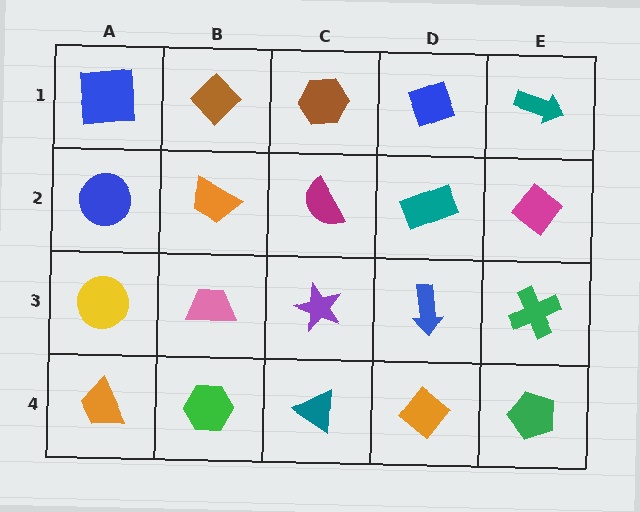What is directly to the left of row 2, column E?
A teal rectangle.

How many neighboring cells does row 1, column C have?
3.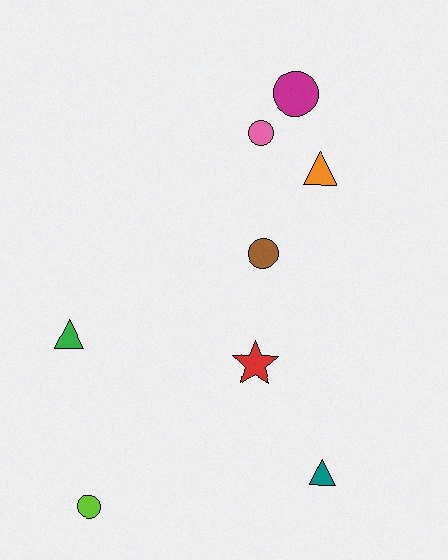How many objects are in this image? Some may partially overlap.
There are 8 objects.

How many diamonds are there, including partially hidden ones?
There are no diamonds.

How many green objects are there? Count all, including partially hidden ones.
There is 1 green object.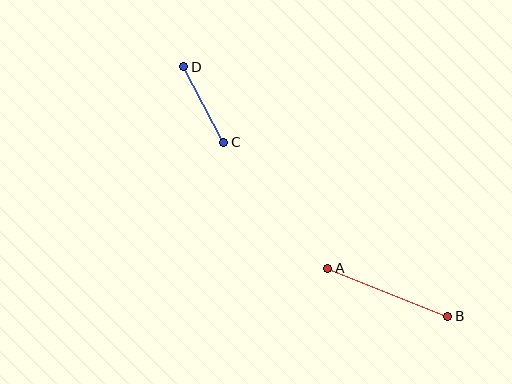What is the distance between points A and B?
The distance is approximately 129 pixels.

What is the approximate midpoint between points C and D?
The midpoint is at approximately (204, 105) pixels.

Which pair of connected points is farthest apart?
Points A and B are farthest apart.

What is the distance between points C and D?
The distance is approximately 85 pixels.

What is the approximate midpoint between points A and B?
The midpoint is at approximately (388, 292) pixels.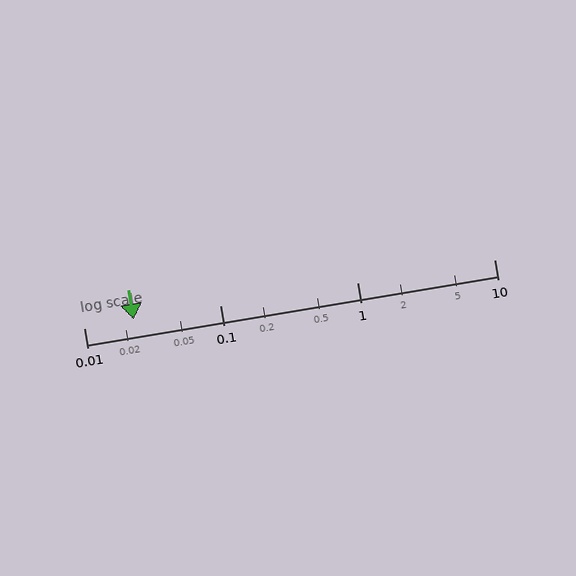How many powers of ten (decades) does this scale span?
The scale spans 3 decades, from 0.01 to 10.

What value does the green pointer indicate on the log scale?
The pointer indicates approximately 0.023.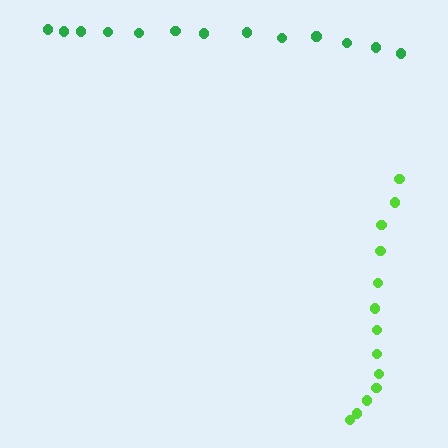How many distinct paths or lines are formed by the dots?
There are 2 distinct paths.